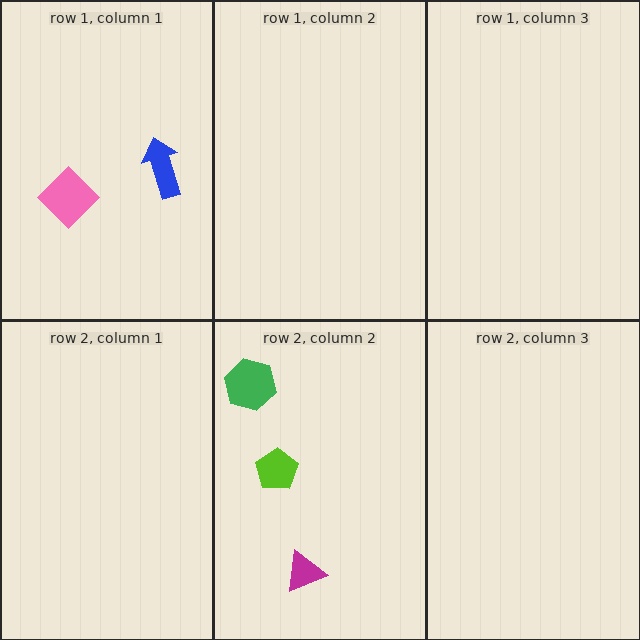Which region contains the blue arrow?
The row 1, column 1 region.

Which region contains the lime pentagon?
The row 2, column 2 region.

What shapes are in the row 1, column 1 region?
The blue arrow, the pink diamond.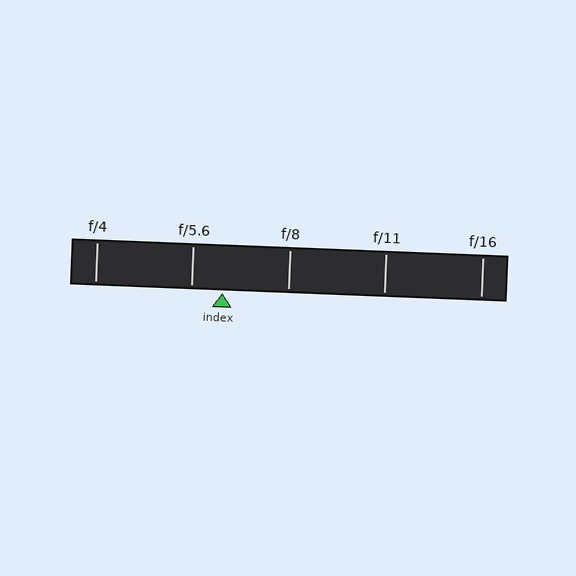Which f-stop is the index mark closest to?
The index mark is closest to f/5.6.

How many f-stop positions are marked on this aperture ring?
There are 5 f-stop positions marked.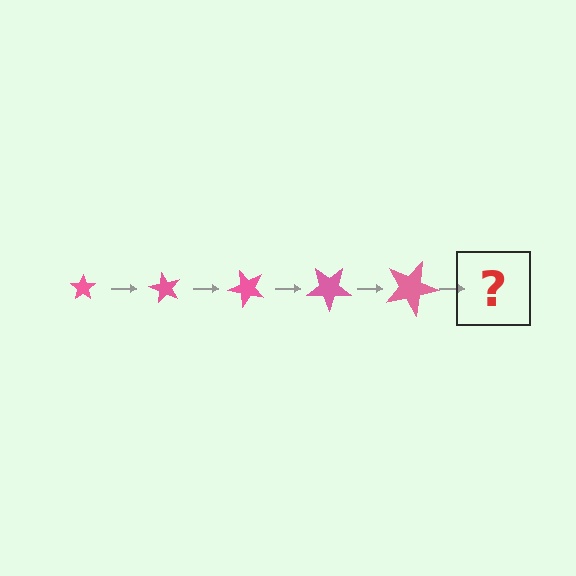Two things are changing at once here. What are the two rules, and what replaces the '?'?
The two rules are that the star grows larger each step and it rotates 60 degrees each step. The '?' should be a star, larger than the previous one and rotated 300 degrees from the start.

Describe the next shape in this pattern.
It should be a star, larger than the previous one and rotated 300 degrees from the start.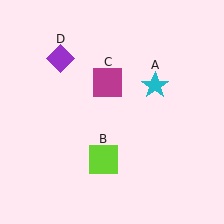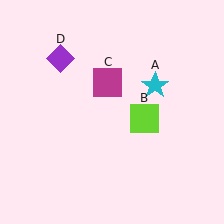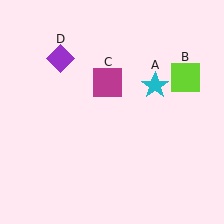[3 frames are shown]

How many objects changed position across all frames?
1 object changed position: lime square (object B).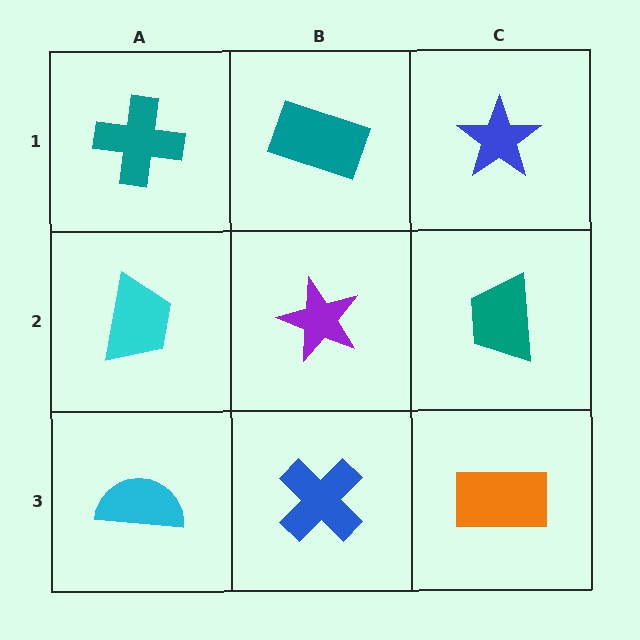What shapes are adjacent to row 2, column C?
A blue star (row 1, column C), an orange rectangle (row 3, column C), a purple star (row 2, column B).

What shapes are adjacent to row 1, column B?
A purple star (row 2, column B), a teal cross (row 1, column A), a blue star (row 1, column C).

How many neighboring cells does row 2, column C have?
3.